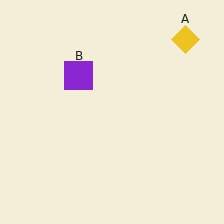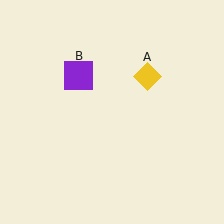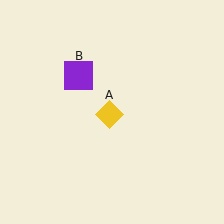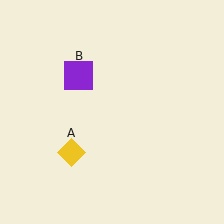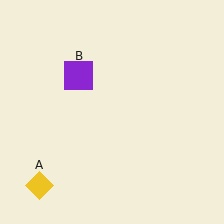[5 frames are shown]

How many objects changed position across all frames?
1 object changed position: yellow diamond (object A).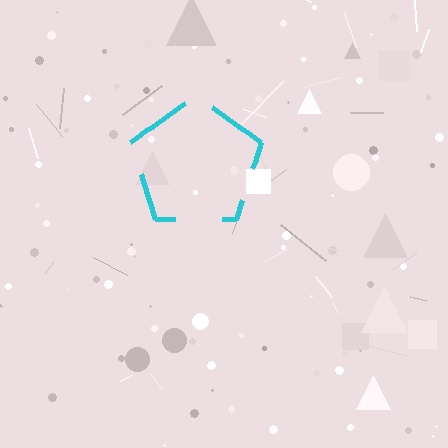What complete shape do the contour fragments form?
The contour fragments form a pentagon.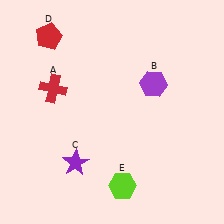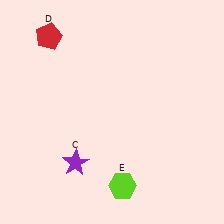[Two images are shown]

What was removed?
The purple hexagon (B), the red cross (A) were removed in Image 2.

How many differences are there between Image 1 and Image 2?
There are 2 differences between the two images.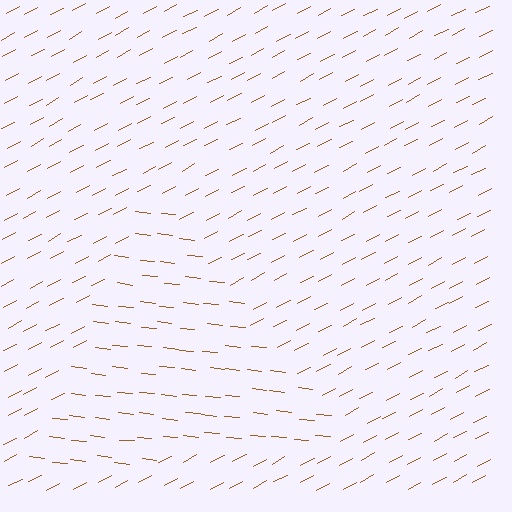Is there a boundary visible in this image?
Yes, there is a texture boundary formed by a change in line orientation.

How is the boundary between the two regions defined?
The boundary is defined purely by a change in line orientation (approximately 34 degrees difference). All lines are the same color and thickness.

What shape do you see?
I see a triangle.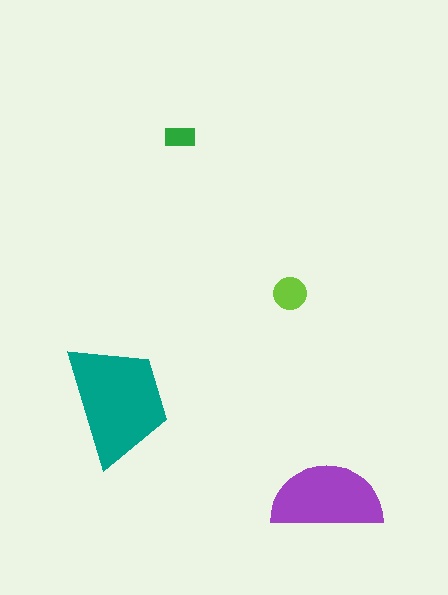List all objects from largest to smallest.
The teal trapezoid, the purple semicircle, the lime circle, the green rectangle.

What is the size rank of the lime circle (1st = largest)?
3rd.